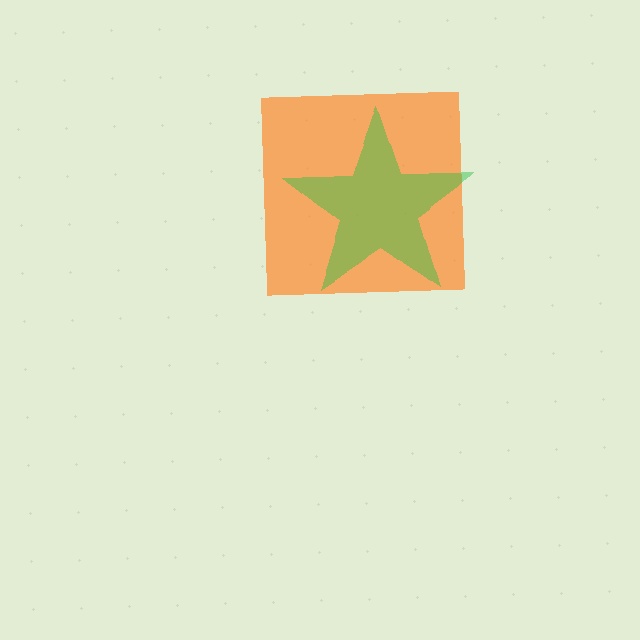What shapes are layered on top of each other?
The layered shapes are: an orange square, a green star.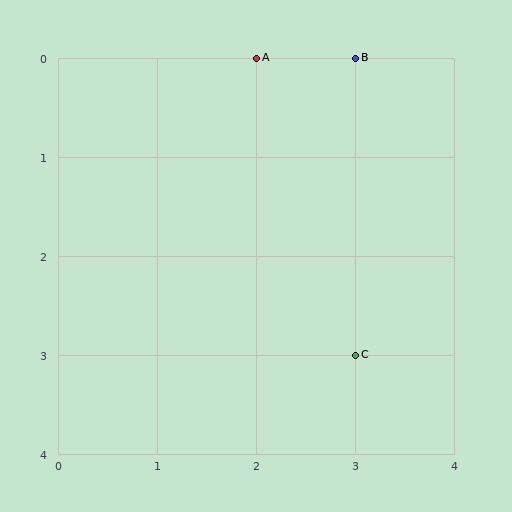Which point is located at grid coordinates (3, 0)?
Point B is at (3, 0).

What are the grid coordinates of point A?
Point A is at grid coordinates (2, 0).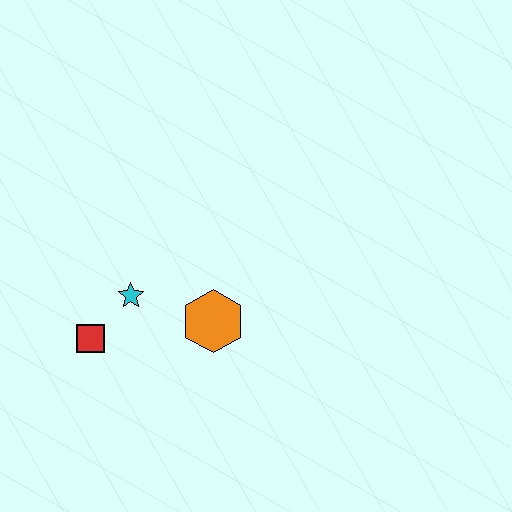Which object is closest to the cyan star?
The red square is closest to the cyan star.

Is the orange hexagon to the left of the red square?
No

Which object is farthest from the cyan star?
The orange hexagon is farthest from the cyan star.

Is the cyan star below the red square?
No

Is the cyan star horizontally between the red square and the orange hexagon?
Yes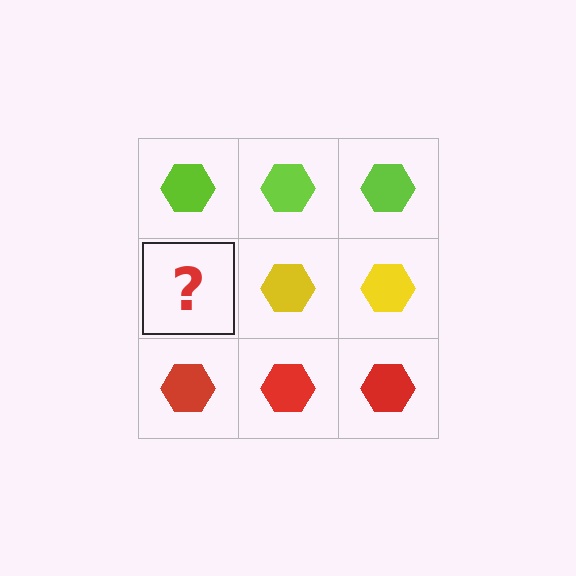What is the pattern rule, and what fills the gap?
The rule is that each row has a consistent color. The gap should be filled with a yellow hexagon.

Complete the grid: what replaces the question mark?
The question mark should be replaced with a yellow hexagon.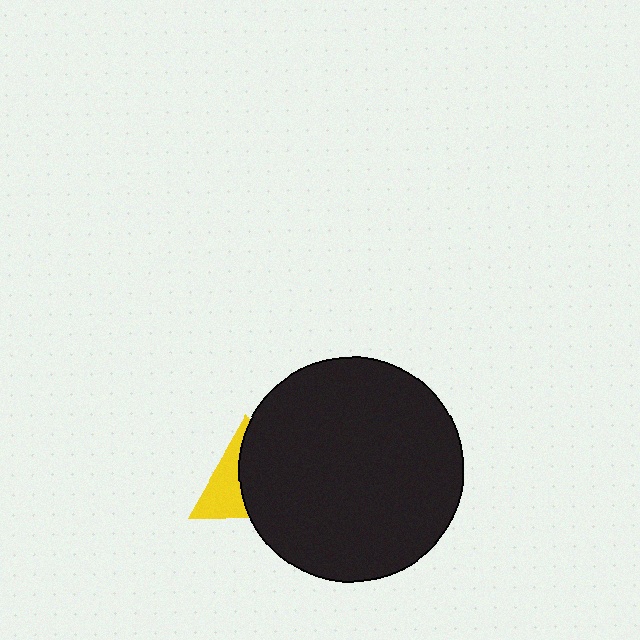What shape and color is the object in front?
The object in front is a black circle.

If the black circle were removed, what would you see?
You would see the complete yellow triangle.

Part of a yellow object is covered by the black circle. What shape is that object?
It is a triangle.